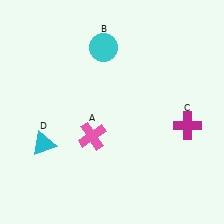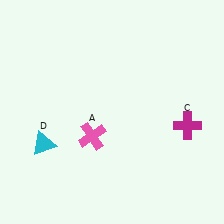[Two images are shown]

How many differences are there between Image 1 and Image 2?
There is 1 difference between the two images.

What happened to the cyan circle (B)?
The cyan circle (B) was removed in Image 2. It was in the top-left area of Image 1.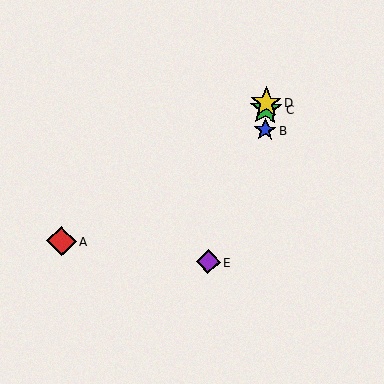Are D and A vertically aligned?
No, D is at x≈266 and A is at x≈62.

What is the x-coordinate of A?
Object A is at x≈62.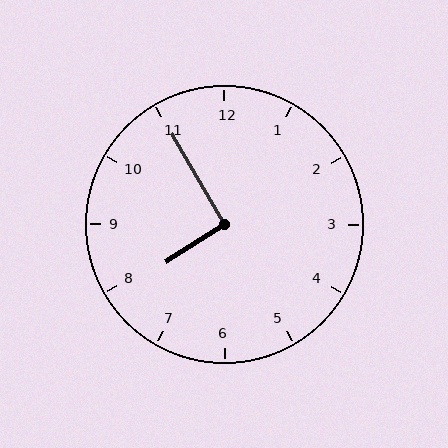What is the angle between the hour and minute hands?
Approximately 92 degrees.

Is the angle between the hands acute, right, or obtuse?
It is right.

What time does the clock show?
7:55.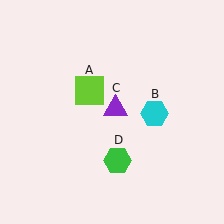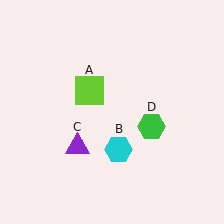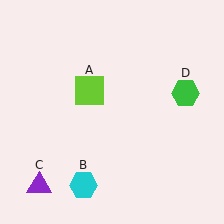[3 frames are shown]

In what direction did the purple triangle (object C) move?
The purple triangle (object C) moved down and to the left.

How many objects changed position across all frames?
3 objects changed position: cyan hexagon (object B), purple triangle (object C), green hexagon (object D).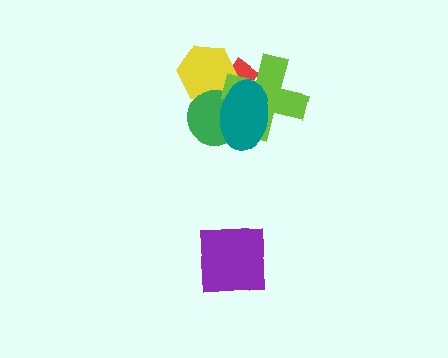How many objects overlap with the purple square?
0 objects overlap with the purple square.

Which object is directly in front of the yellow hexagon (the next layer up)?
The green circle is directly in front of the yellow hexagon.